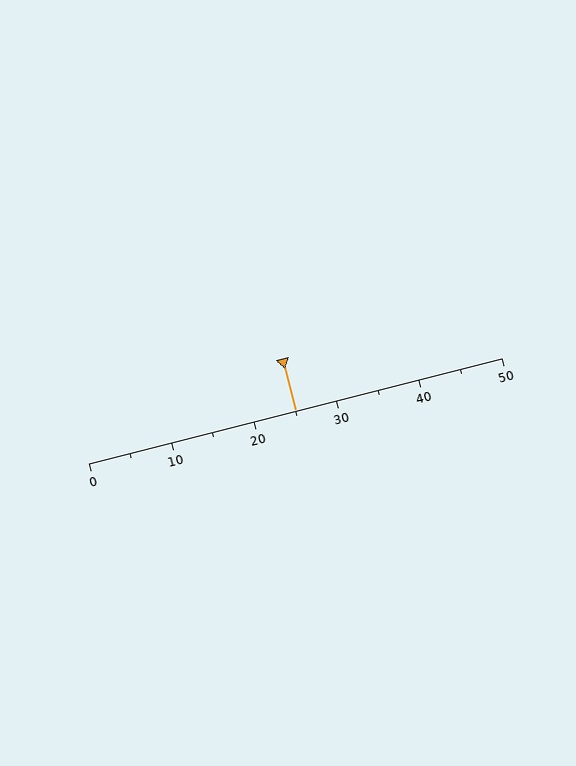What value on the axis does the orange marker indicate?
The marker indicates approximately 25.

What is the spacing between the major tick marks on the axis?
The major ticks are spaced 10 apart.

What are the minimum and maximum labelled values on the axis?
The axis runs from 0 to 50.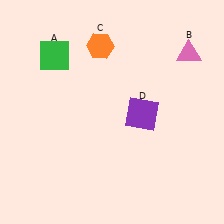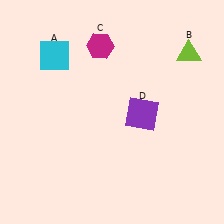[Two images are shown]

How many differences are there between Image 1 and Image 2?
There are 3 differences between the two images.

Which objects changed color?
A changed from green to cyan. B changed from pink to lime. C changed from orange to magenta.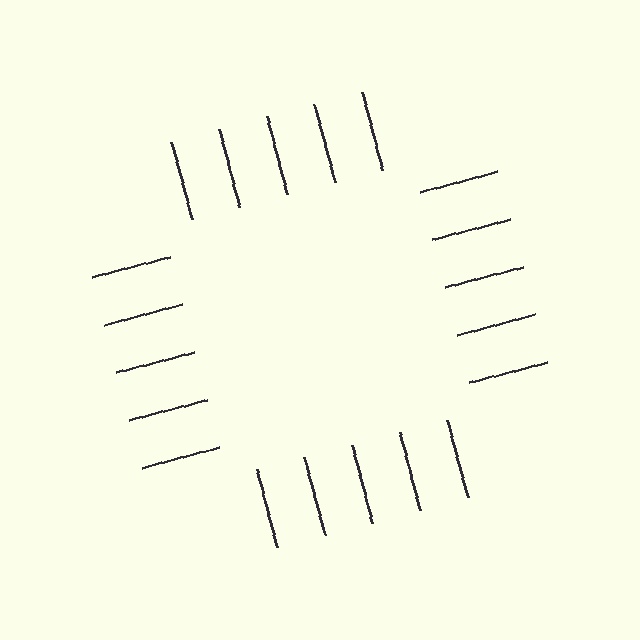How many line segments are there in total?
20 — 5 along each of the 4 edges.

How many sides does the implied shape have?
4 sides — the line-ends trace a square.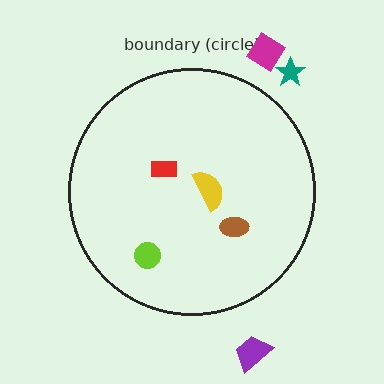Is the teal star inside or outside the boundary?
Outside.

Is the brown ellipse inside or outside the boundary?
Inside.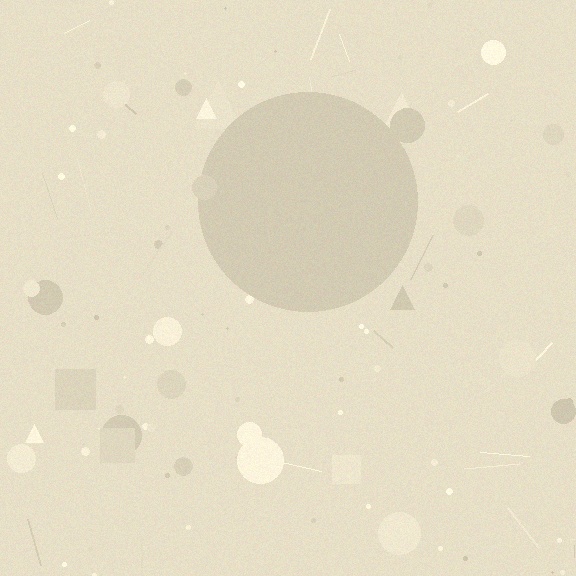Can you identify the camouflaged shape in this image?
The camouflaged shape is a circle.